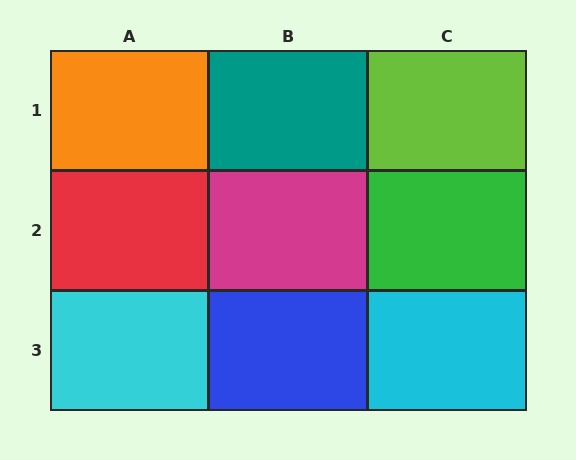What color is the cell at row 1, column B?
Teal.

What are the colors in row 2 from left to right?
Red, magenta, green.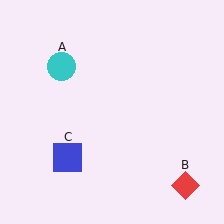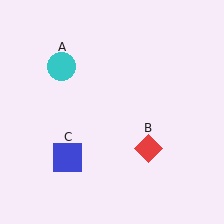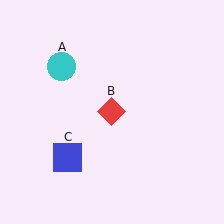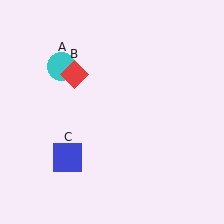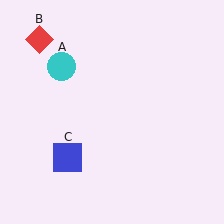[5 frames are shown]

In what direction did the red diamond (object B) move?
The red diamond (object B) moved up and to the left.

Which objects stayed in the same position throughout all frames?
Cyan circle (object A) and blue square (object C) remained stationary.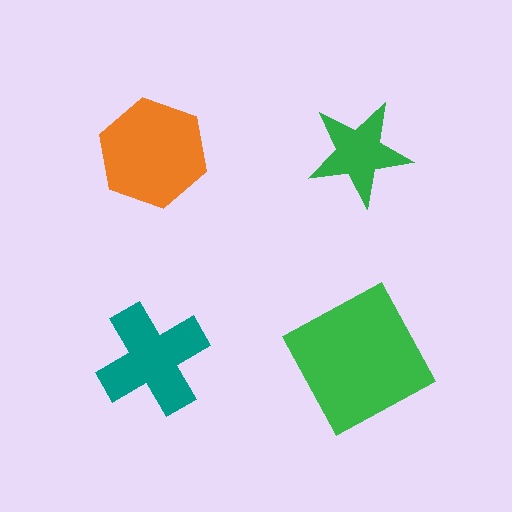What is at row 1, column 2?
A green star.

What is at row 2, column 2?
A green square.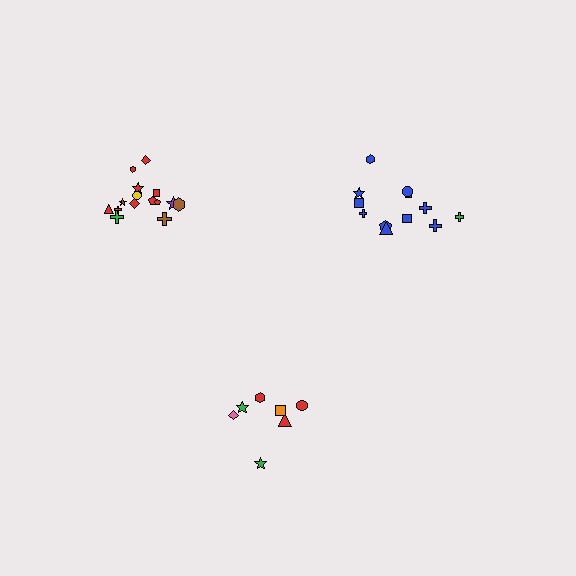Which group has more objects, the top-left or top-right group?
The top-left group.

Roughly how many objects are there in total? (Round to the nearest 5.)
Roughly 35 objects in total.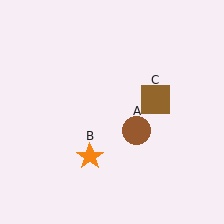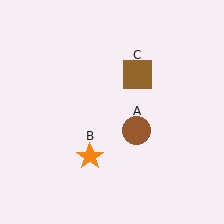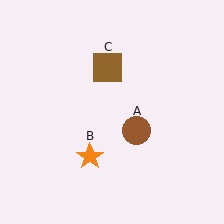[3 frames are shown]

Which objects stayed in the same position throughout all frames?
Brown circle (object A) and orange star (object B) remained stationary.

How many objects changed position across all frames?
1 object changed position: brown square (object C).